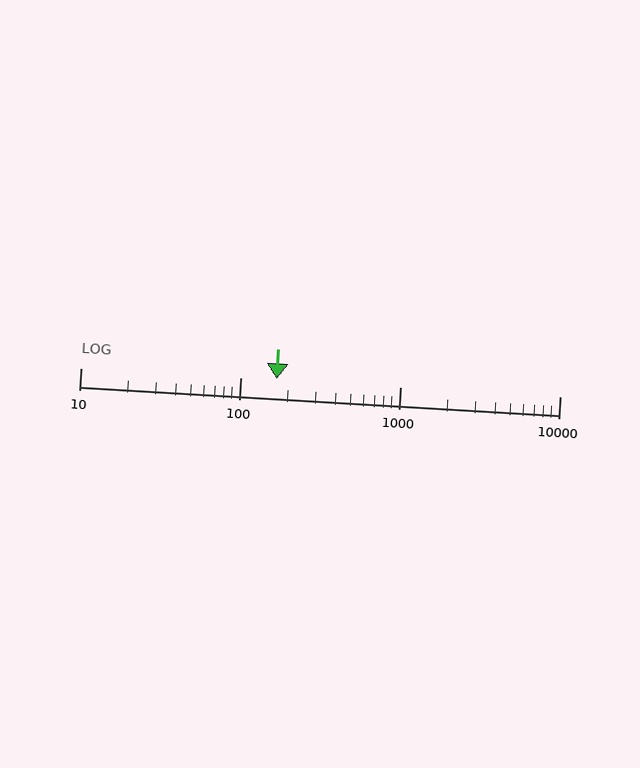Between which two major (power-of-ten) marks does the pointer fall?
The pointer is between 100 and 1000.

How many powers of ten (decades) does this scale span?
The scale spans 3 decades, from 10 to 10000.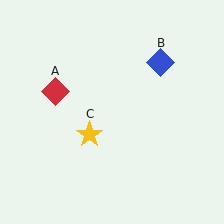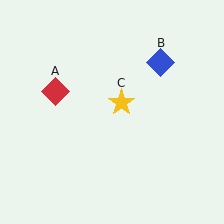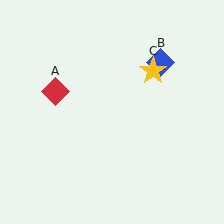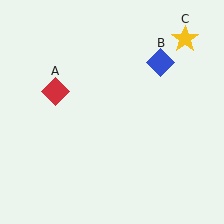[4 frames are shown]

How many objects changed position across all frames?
1 object changed position: yellow star (object C).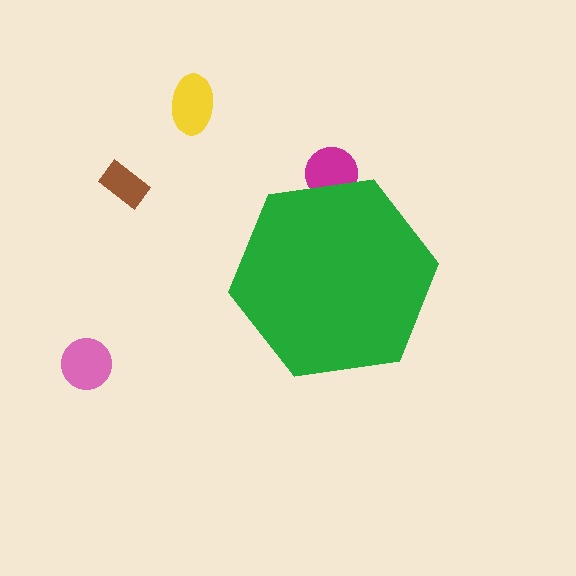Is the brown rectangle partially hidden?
No, the brown rectangle is fully visible.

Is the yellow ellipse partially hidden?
No, the yellow ellipse is fully visible.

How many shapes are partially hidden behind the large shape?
1 shape is partially hidden.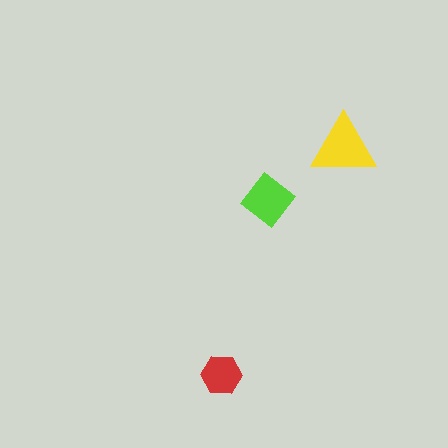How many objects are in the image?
There are 3 objects in the image.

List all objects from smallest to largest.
The red hexagon, the lime diamond, the yellow triangle.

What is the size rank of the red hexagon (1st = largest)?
3rd.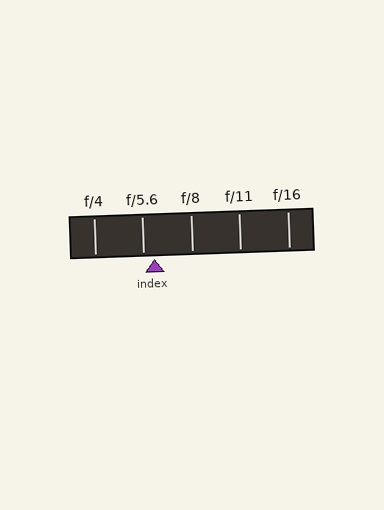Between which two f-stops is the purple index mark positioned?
The index mark is between f/5.6 and f/8.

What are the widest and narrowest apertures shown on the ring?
The widest aperture shown is f/4 and the narrowest is f/16.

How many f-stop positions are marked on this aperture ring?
There are 5 f-stop positions marked.